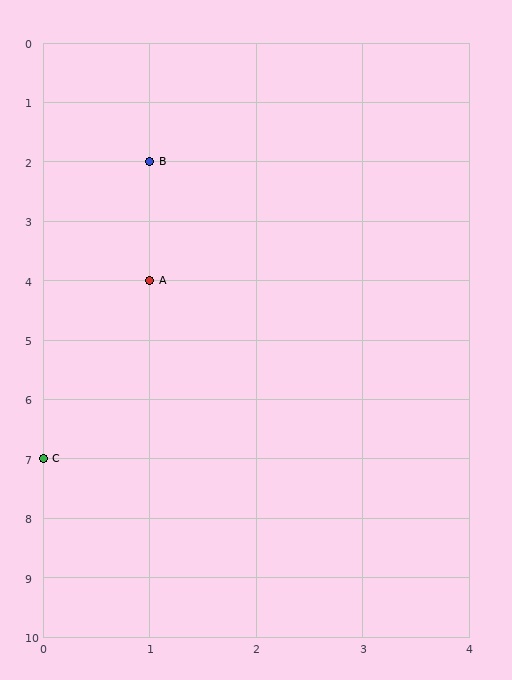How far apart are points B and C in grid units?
Points B and C are 1 column and 5 rows apart (about 5.1 grid units diagonally).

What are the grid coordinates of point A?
Point A is at grid coordinates (1, 4).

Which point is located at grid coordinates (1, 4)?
Point A is at (1, 4).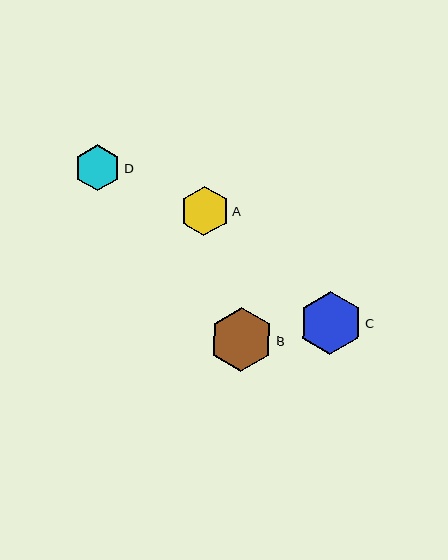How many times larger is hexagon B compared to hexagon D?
Hexagon B is approximately 1.4 times the size of hexagon D.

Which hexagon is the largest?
Hexagon B is the largest with a size of approximately 64 pixels.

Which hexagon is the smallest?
Hexagon D is the smallest with a size of approximately 46 pixels.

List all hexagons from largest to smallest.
From largest to smallest: B, C, A, D.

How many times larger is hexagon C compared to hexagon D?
Hexagon C is approximately 1.4 times the size of hexagon D.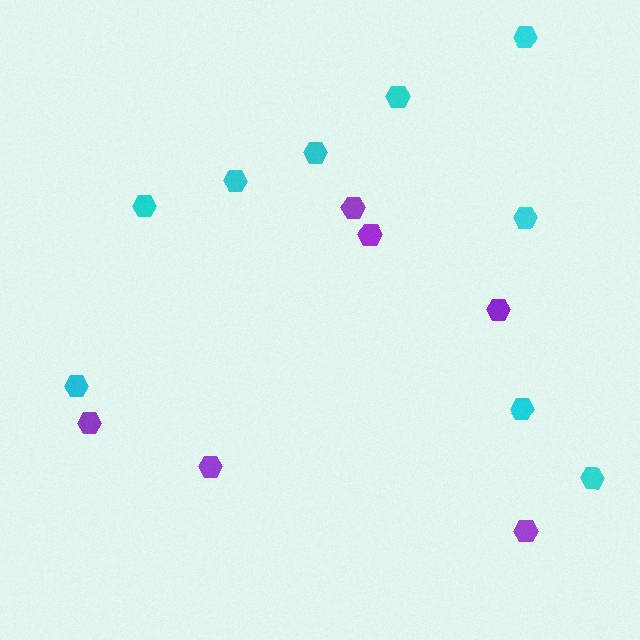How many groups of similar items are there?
There are 2 groups: one group of purple hexagons (6) and one group of cyan hexagons (9).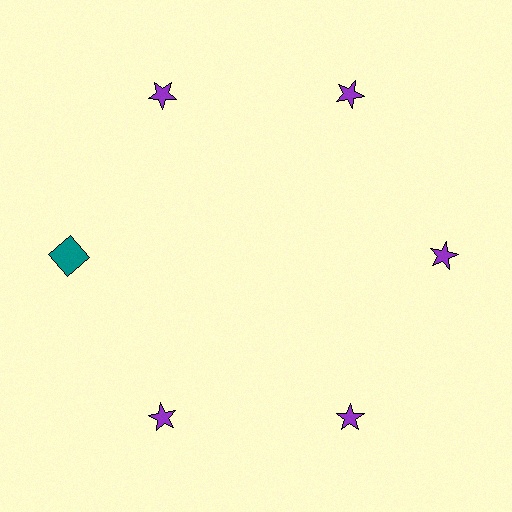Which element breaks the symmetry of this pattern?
The teal square at roughly the 9 o'clock position breaks the symmetry. All other shapes are purple stars.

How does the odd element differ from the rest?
It differs in both color (teal instead of purple) and shape (square instead of star).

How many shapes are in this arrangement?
There are 6 shapes arranged in a ring pattern.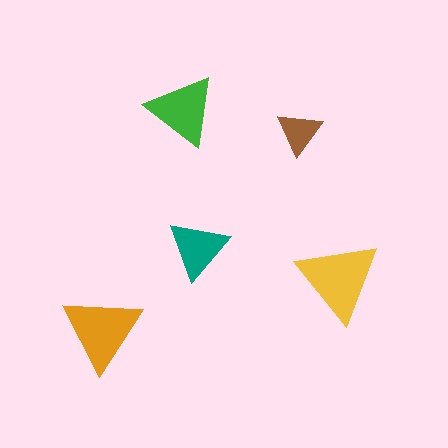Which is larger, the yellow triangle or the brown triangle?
The yellow one.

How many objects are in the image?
There are 5 objects in the image.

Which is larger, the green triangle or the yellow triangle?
The yellow one.